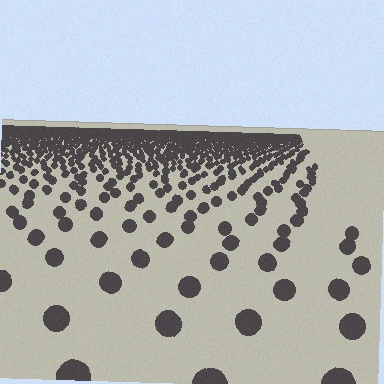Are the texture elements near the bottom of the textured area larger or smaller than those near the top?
Larger. Near the bottom, elements are closer to the viewer and appear at a bigger on-screen size.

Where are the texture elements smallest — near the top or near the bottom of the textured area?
Near the top.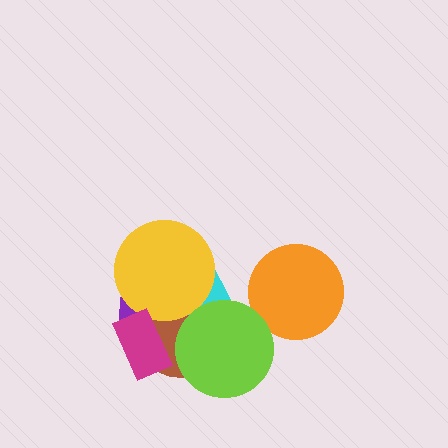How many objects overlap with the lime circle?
2 objects overlap with the lime circle.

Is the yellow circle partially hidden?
No, no other shape covers it.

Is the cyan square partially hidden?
Yes, it is partially covered by another shape.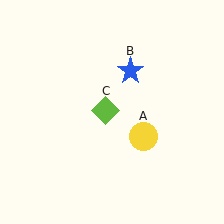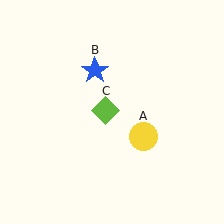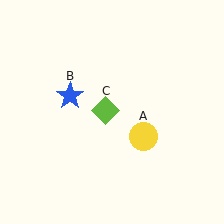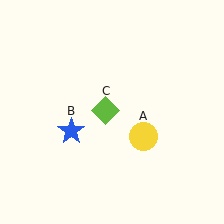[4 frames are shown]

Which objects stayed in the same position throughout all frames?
Yellow circle (object A) and lime diamond (object C) remained stationary.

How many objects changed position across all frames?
1 object changed position: blue star (object B).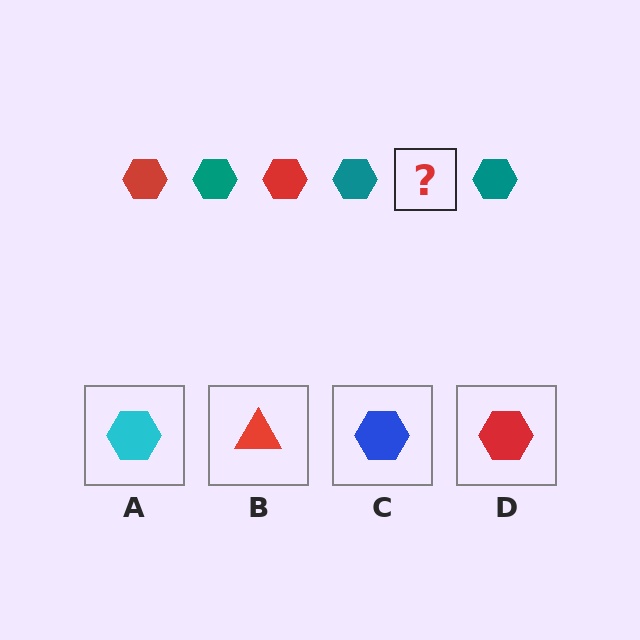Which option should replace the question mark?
Option D.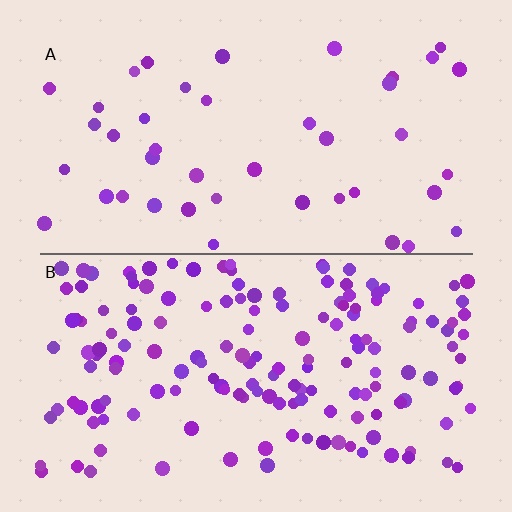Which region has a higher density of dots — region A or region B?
B (the bottom).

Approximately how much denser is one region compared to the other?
Approximately 3.8× — region B over region A.